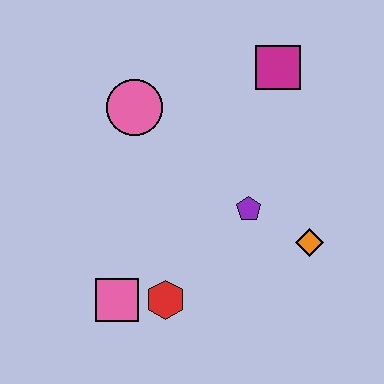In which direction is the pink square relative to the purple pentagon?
The pink square is to the left of the purple pentagon.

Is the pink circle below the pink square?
No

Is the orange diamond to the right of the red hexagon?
Yes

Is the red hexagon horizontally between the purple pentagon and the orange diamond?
No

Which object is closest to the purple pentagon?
The orange diamond is closest to the purple pentagon.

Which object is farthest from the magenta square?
The pink square is farthest from the magenta square.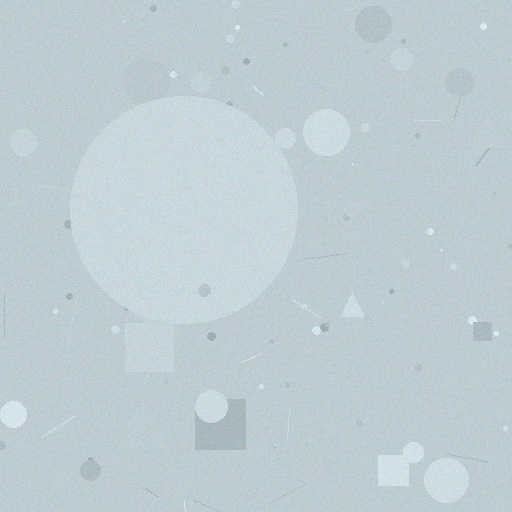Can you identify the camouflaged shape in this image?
The camouflaged shape is a circle.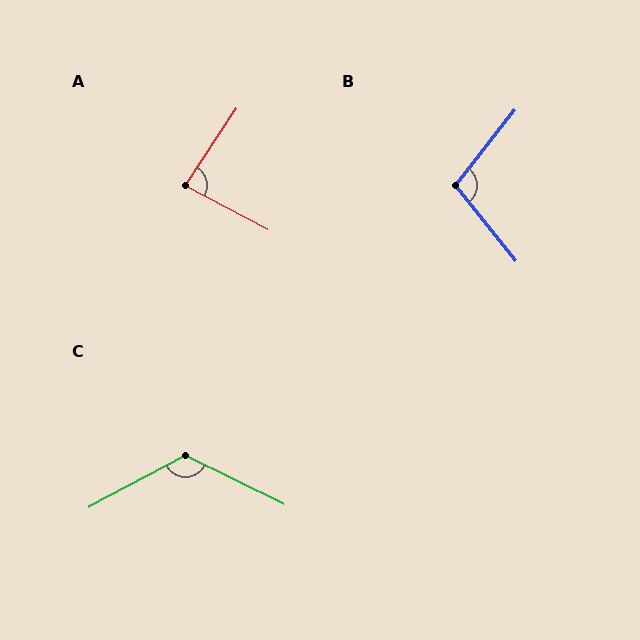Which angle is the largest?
C, at approximately 126 degrees.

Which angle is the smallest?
A, at approximately 84 degrees.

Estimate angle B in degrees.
Approximately 103 degrees.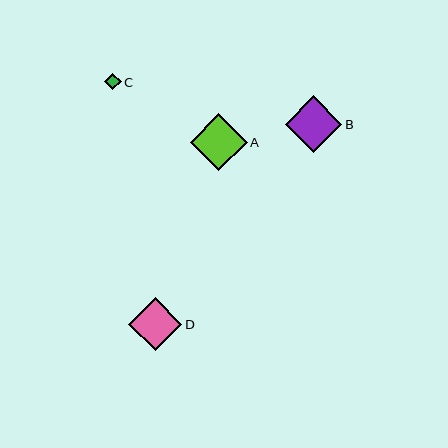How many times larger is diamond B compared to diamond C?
Diamond B is approximately 3.4 times the size of diamond C.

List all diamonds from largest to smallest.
From largest to smallest: A, B, D, C.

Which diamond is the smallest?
Diamond C is the smallest with a size of approximately 17 pixels.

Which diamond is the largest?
Diamond A is the largest with a size of approximately 57 pixels.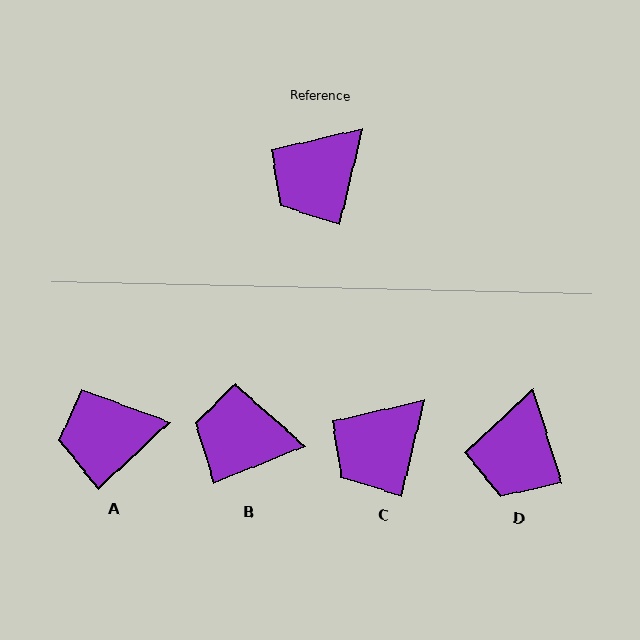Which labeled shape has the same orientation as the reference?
C.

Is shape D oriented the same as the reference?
No, it is off by about 31 degrees.